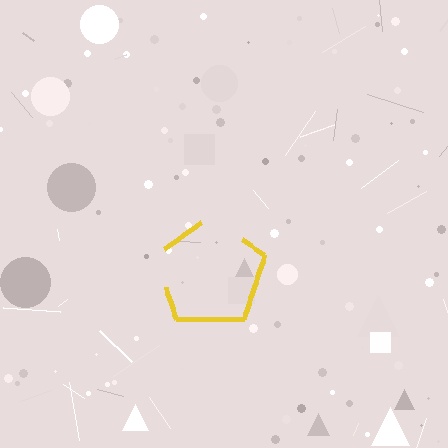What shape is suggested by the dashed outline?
The dashed outline suggests a pentagon.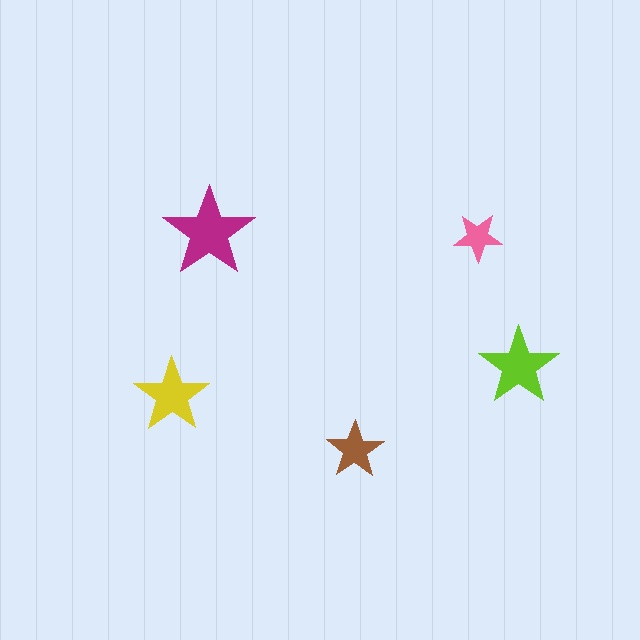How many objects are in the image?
There are 5 objects in the image.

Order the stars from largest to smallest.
the magenta one, the lime one, the yellow one, the brown one, the pink one.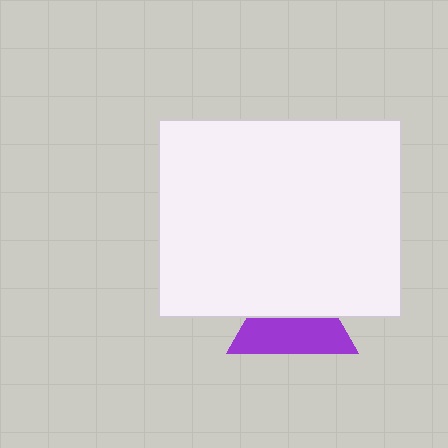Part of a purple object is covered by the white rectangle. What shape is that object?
It is a triangle.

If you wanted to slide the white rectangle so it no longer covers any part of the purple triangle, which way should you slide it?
Slide it up — that is the most direct way to separate the two shapes.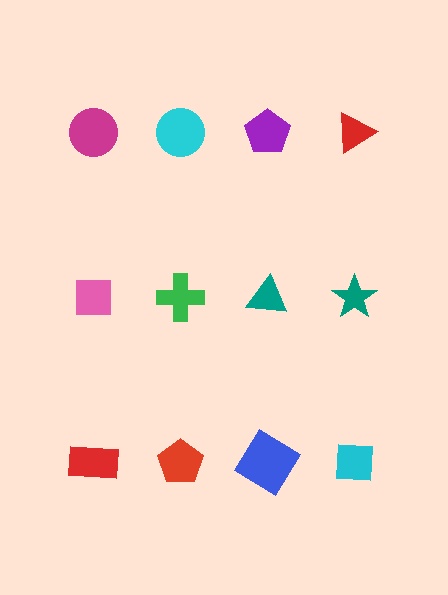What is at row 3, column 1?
A red rectangle.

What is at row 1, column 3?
A purple pentagon.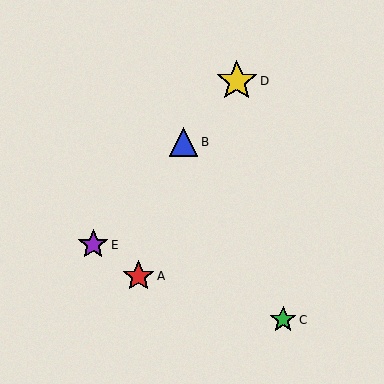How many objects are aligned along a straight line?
3 objects (B, D, E) are aligned along a straight line.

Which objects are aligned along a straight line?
Objects B, D, E are aligned along a straight line.